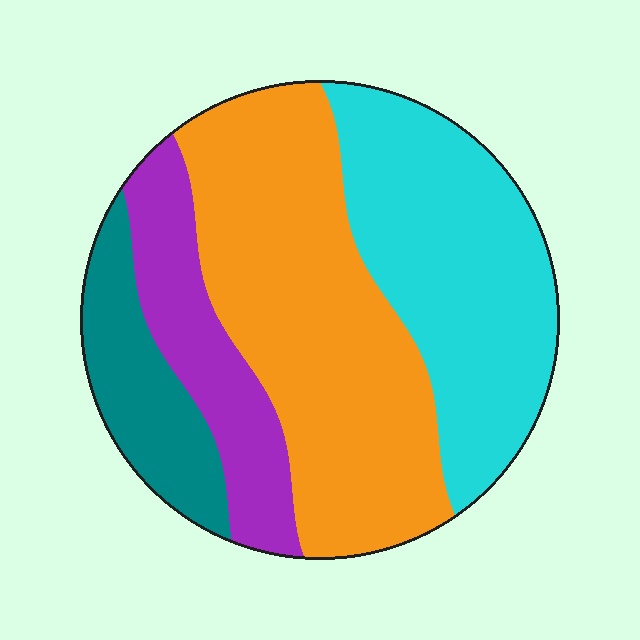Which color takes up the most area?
Orange, at roughly 40%.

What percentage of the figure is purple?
Purple covers roughly 15% of the figure.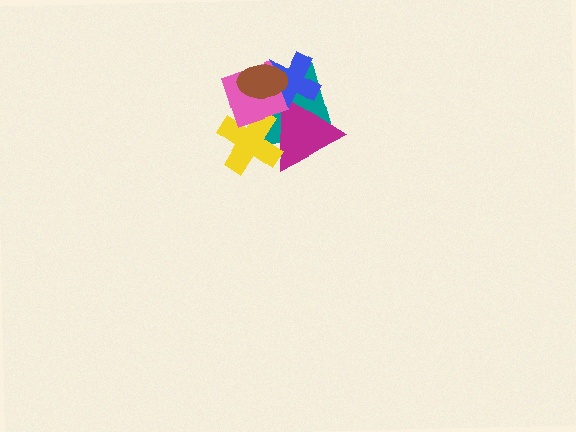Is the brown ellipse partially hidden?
No, no other shape covers it.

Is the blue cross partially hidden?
Yes, it is partially covered by another shape.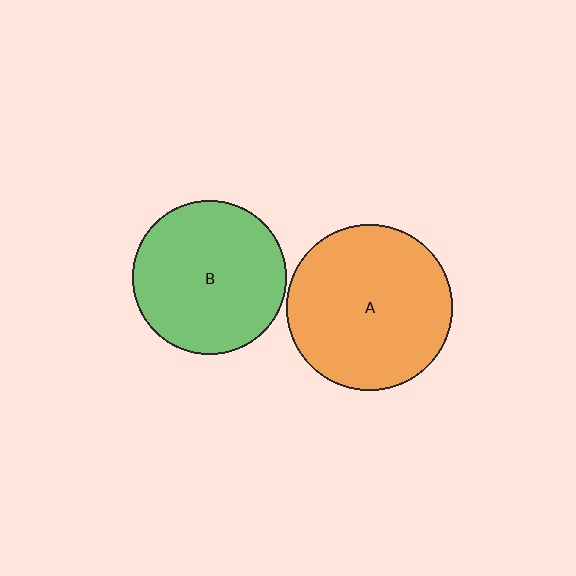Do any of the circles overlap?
No, none of the circles overlap.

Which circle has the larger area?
Circle A (orange).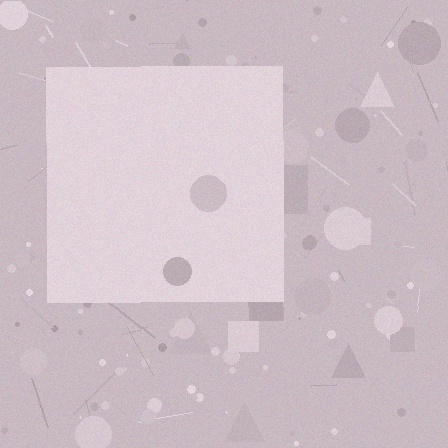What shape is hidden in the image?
A square is hidden in the image.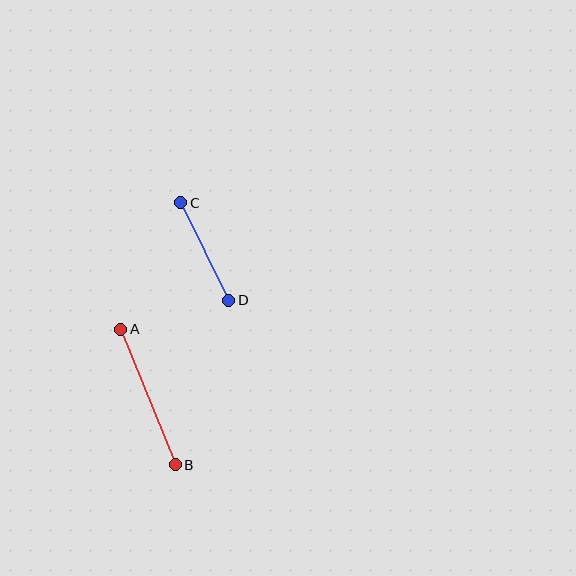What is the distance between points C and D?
The distance is approximately 109 pixels.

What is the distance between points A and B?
The distance is approximately 146 pixels.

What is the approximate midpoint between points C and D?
The midpoint is at approximately (205, 251) pixels.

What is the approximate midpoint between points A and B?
The midpoint is at approximately (148, 397) pixels.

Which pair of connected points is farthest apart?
Points A and B are farthest apart.